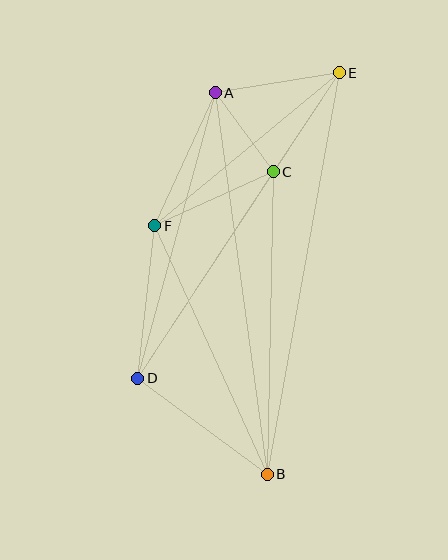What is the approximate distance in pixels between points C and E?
The distance between C and E is approximately 119 pixels.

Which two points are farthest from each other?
Points B and E are farthest from each other.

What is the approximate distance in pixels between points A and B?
The distance between A and B is approximately 385 pixels.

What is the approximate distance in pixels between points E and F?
The distance between E and F is approximately 240 pixels.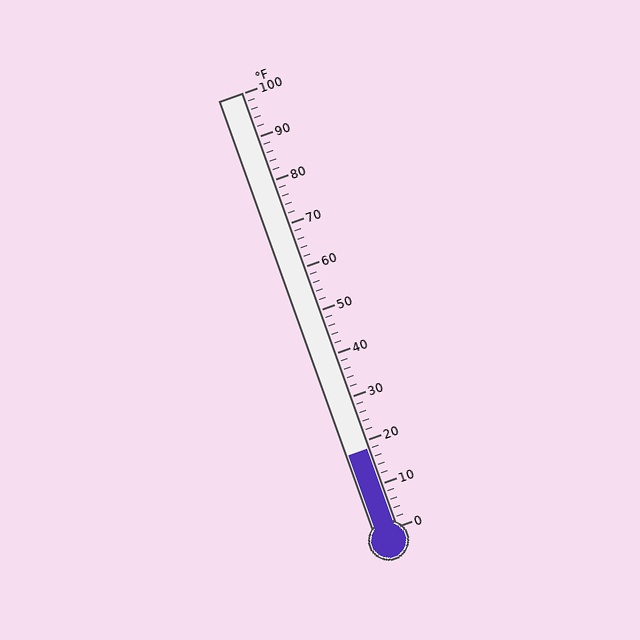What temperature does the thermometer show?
The thermometer shows approximately 18°F.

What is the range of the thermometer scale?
The thermometer scale ranges from 0°F to 100°F.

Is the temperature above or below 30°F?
The temperature is below 30°F.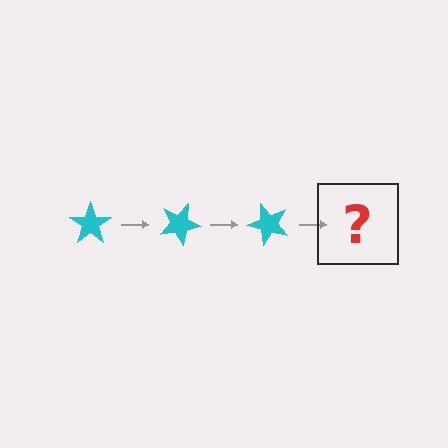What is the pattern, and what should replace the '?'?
The pattern is that the star rotates 25 degrees each step. The '?' should be a cyan star rotated 75 degrees.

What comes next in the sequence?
The next element should be a cyan star rotated 75 degrees.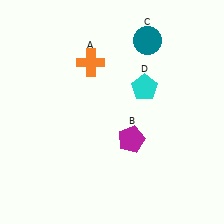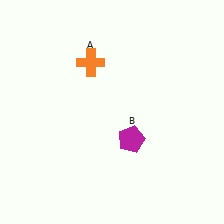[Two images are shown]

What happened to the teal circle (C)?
The teal circle (C) was removed in Image 2. It was in the top-right area of Image 1.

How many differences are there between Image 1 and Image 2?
There are 2 differences between the two images.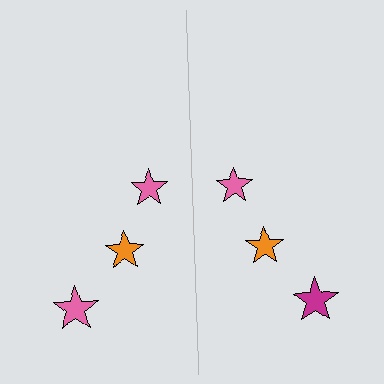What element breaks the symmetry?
The magenta star on the right side breaks the symmetry — its mirror counterpart is pink.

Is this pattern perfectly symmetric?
No, the pattern is not perfectly symmetric. The magenta star on the right side breaks the symmetry — its mirror counterpart is pink.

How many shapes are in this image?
There are 6 shapes in this image.